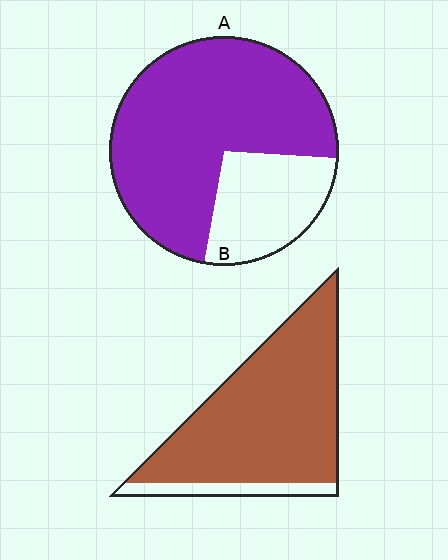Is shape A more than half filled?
Yes.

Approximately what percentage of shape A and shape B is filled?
A is approximately 75% and B is approximately 90%.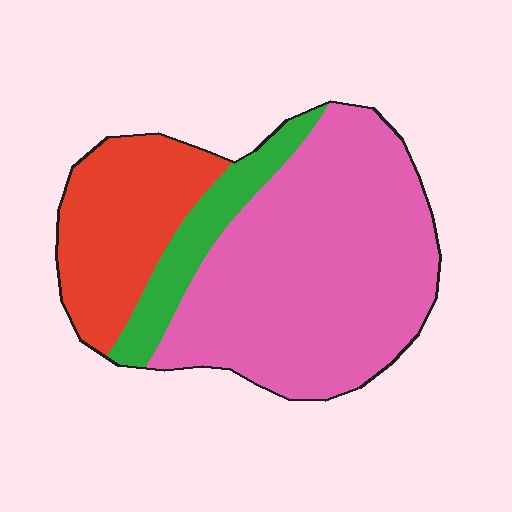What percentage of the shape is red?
Red covers 25% of the shape.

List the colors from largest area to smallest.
From largest to smallest: pink, red, green.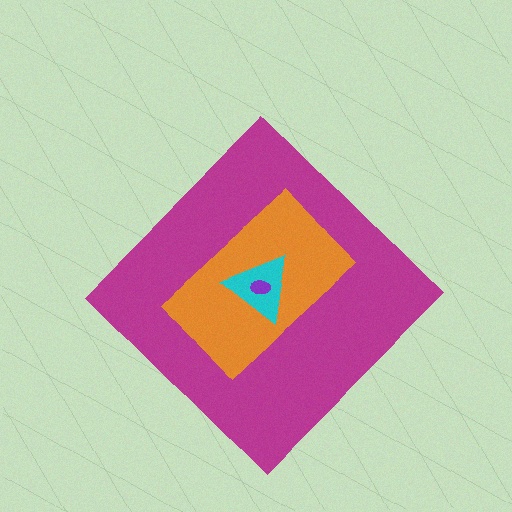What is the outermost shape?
The magenta diamond.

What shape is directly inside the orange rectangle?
The cyan triangle.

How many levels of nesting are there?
4.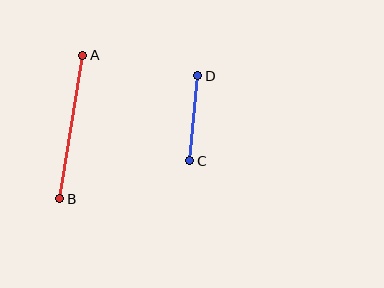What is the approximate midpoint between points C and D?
The midpoint is at approximately (194, 118) pixels.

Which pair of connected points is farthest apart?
Points A and B are farthest apart.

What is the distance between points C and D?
The distance is approximately 85 pixels.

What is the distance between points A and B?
The distance is approximately 145 pixels.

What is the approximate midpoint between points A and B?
The midpoint is at approximately (71, 127) pixels.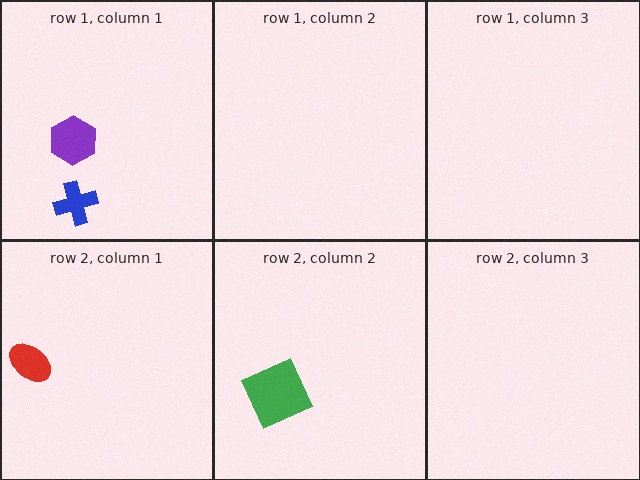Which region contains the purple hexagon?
The row 1, column 1 region.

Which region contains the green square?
The row 2, column 2 region.